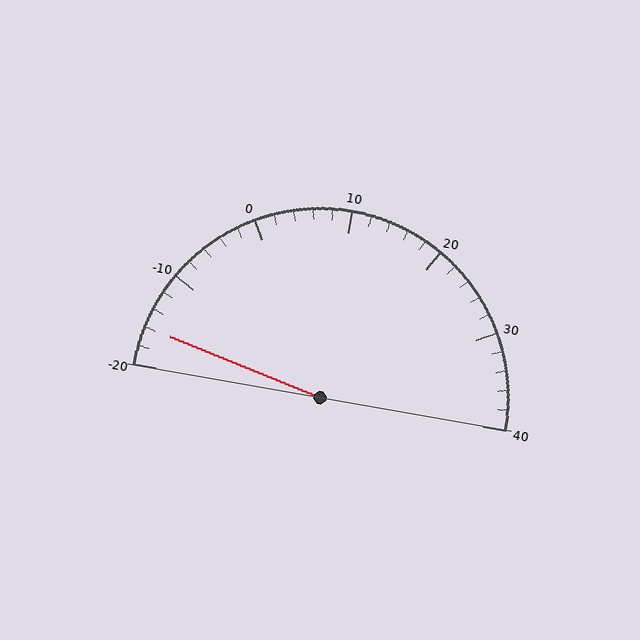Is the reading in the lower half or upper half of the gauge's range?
The reading is in the lower half of the range (-20 to 40).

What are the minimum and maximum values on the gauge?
The gauge ranges from -20 to 40.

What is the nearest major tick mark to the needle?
The nearest major tick mark is -20.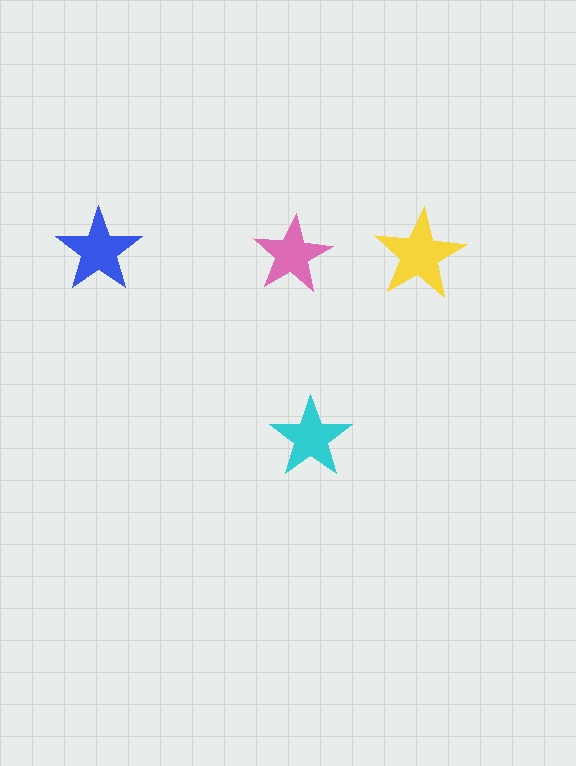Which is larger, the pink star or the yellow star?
The yellow one.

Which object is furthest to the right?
The yellow star is rightmost.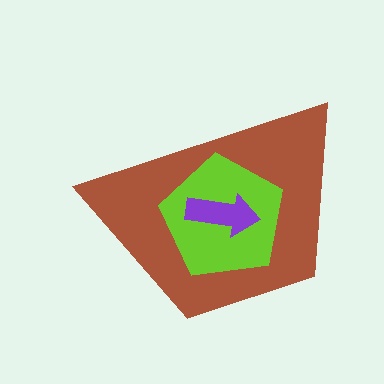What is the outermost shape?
The brown trapezoid.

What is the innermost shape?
The purple arrow.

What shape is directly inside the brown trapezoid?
The lime pentagon.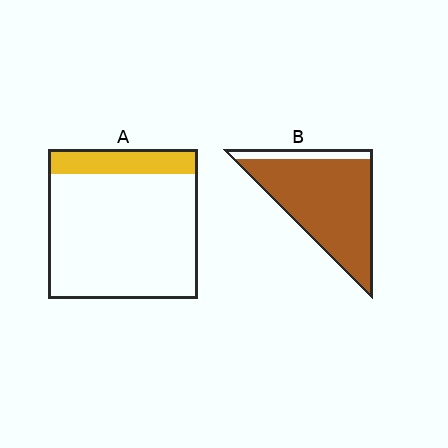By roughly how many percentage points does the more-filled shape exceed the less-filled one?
By roughly 70 percentage points (B over A).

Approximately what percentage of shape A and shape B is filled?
A is approximately 15% and B is approximately 85%.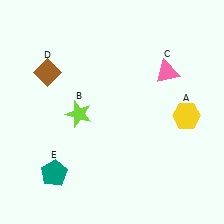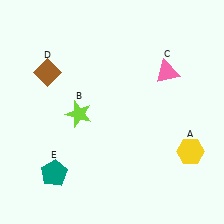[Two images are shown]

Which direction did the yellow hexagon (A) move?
The yellow hexagon (A) moved down.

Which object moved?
The yellow hexagon (A) moved down.